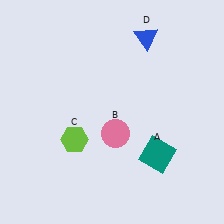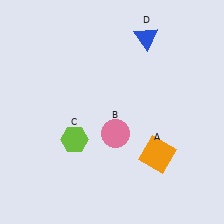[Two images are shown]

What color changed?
The square (A) changed from teal in Image 1 to orange in Image 2.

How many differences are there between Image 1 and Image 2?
There is 1 difference between the two images.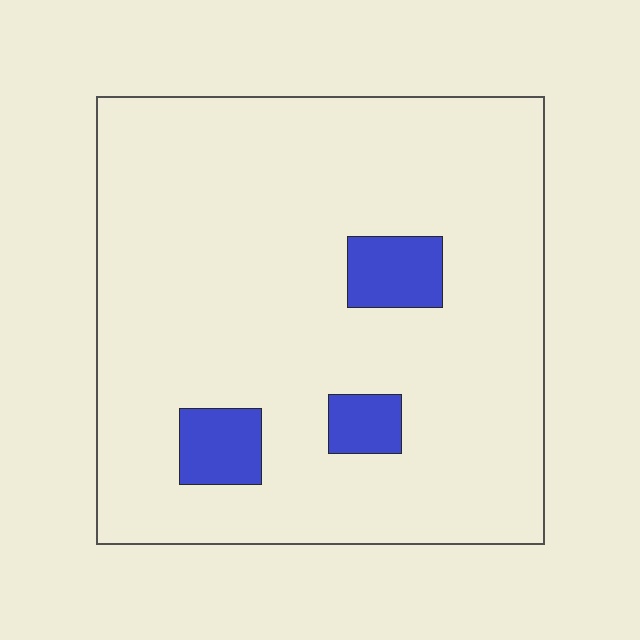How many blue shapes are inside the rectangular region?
3.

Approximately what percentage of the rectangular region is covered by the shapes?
Approximately 10%.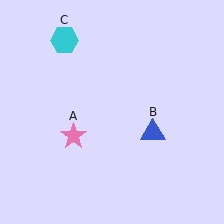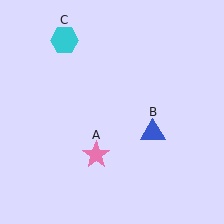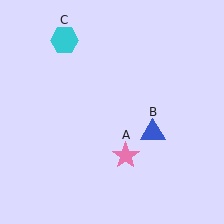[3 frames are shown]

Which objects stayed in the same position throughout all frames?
Blue triangle (object B) and cyan hexagon (object C) remained stationary.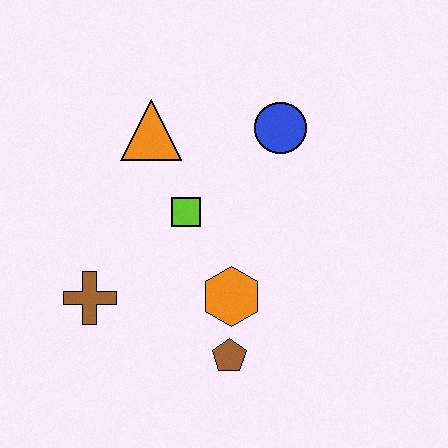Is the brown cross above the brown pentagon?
Yes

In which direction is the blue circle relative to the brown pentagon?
The blue circle is above the brown pentagon.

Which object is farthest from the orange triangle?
The brown pentagon is farthest from the orange triangle.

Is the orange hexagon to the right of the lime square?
Yes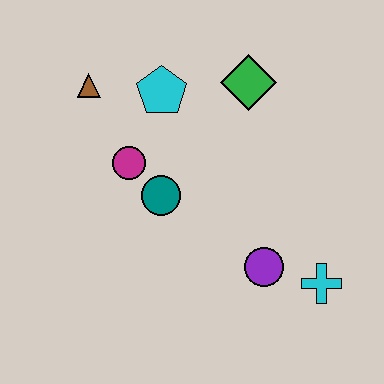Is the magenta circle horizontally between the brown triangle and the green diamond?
Yes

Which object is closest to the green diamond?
The cyan pentagon is closest to the green diamond.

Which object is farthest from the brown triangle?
The cyan cross is farthest from the brown triangle.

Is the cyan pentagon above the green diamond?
No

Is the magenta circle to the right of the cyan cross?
No